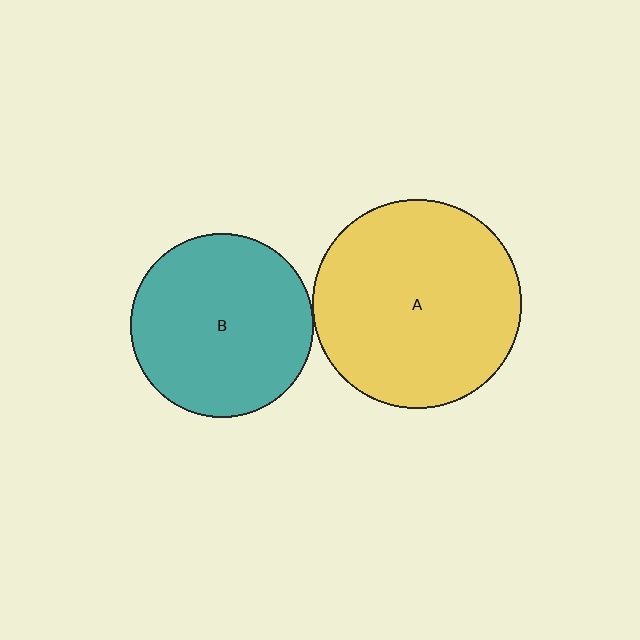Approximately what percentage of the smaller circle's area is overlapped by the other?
Approximately 5%.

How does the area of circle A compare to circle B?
Approximately 1.3 times.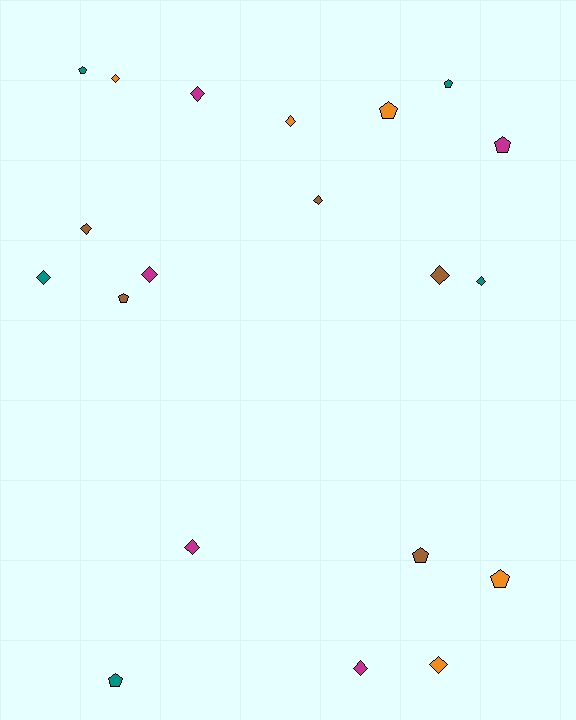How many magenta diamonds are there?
There are 4 magenta diamonds.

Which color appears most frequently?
Brown, with 5 objects.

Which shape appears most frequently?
Diamond, with 12 objects.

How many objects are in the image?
There are 20 objects.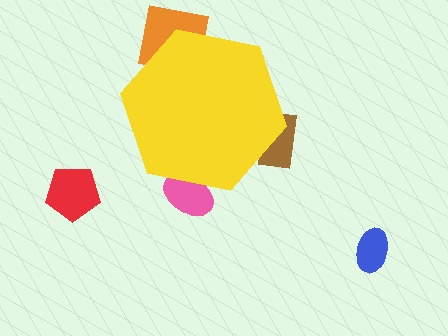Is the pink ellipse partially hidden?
Yes, the pink ellipse is partially hidden behind the yellow hexagon.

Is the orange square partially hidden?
Yes, the orange square is partially hidden behind the yellow hexagon.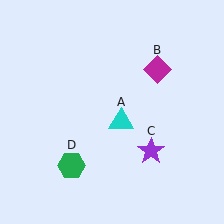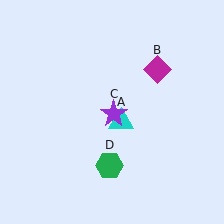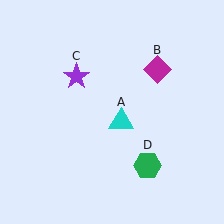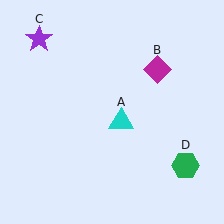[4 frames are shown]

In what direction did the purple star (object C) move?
The purple star (object C) moved up and to the left.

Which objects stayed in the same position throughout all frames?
Cyan triangle (object A) and magenta diamond (object B) remained stationary.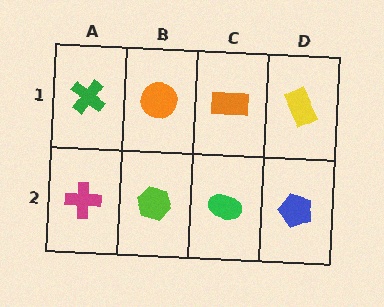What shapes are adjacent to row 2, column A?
A green cross (row 1, column A), a lime hexagon (row 2, column B).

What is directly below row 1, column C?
A green ellipse.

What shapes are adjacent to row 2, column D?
A yellow rectangle (row 1, column D), a green ellipse (row 2, column C).